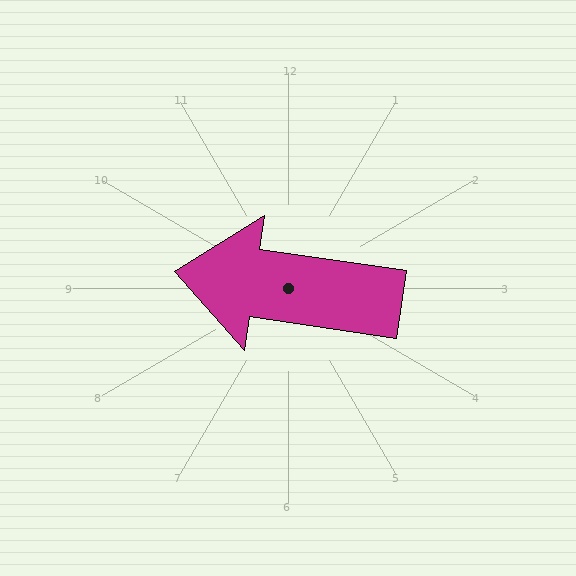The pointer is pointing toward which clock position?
Roughly 9 o'clock.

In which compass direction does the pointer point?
West.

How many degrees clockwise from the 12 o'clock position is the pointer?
Approximately 278 degrees.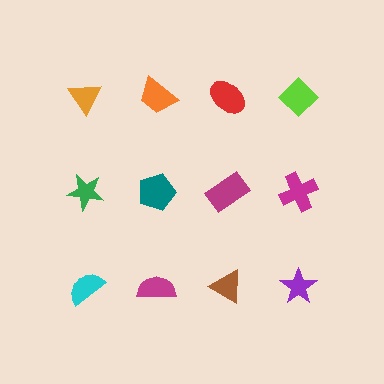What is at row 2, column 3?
A magenta rectangle.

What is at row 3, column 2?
A magenta semicircle.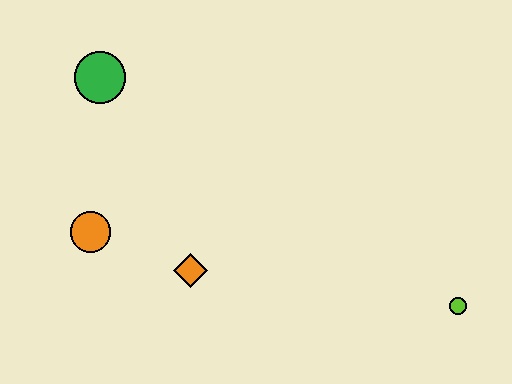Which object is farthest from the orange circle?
The lime circle is farthest from the orange circle.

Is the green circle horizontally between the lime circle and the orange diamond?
No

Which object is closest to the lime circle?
The orange diamond is closest to the lime circle.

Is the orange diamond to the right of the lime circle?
No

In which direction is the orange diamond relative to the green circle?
The orange diamond is below the green circle.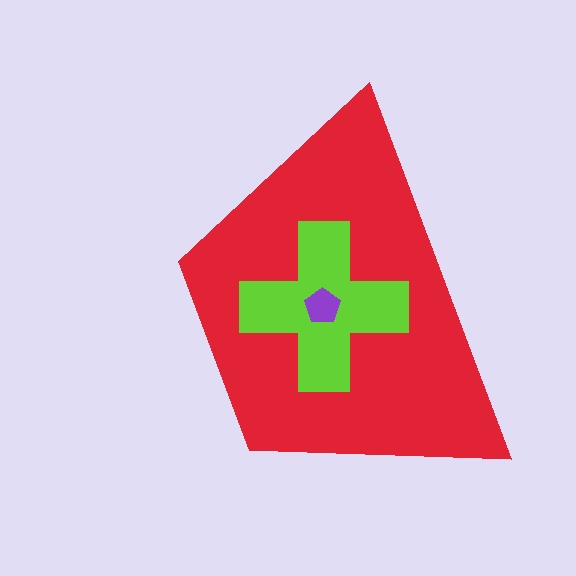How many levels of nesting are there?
3.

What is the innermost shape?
The purple pentagon.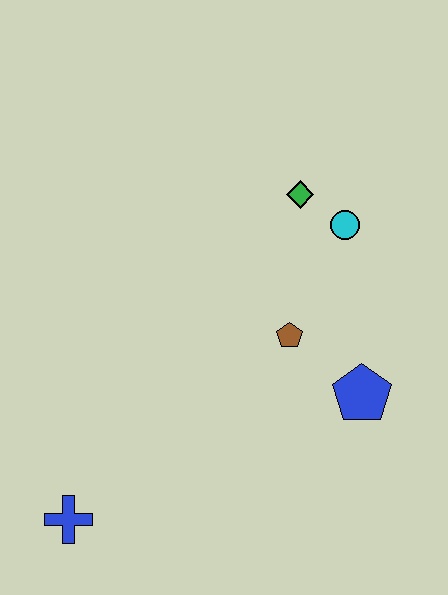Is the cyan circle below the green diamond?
Yes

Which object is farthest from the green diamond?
The blue cross is farthest from the green diamond.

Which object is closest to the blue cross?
The brown pentagon is closest to the blue cross.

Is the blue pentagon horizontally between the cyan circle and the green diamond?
No